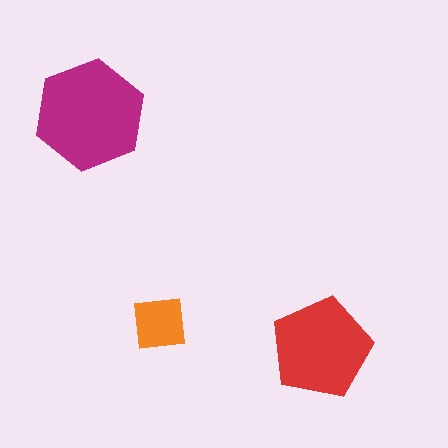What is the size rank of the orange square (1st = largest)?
3rd.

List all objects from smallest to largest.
The orange square, the red pentagon, the magenta hexagon.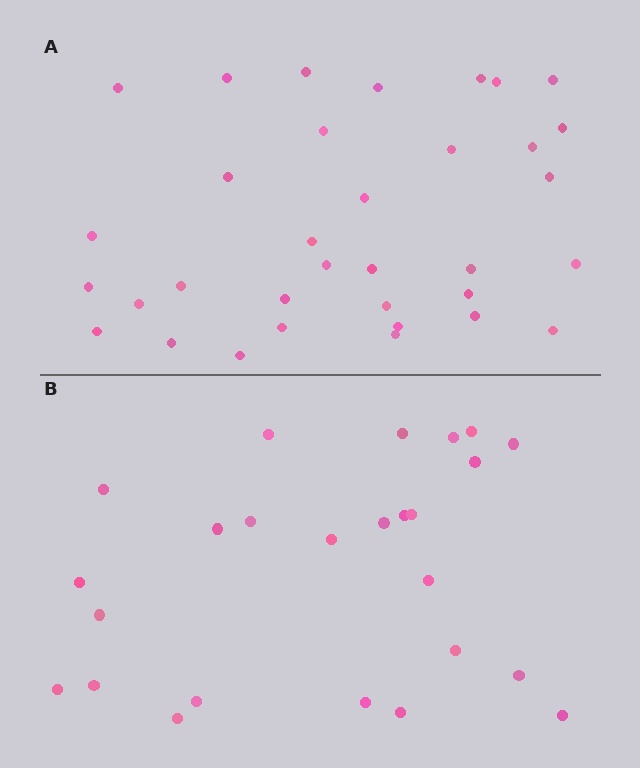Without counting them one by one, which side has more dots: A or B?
Region A (the top region) has more dots.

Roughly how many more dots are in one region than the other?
Region A has roughly 8 or so more dots than region B.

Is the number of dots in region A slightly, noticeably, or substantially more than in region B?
Region A has noticeably more, but not dramatically so. The ratio is roughly 1.4 to 1.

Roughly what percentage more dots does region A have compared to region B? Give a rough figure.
About 35% more.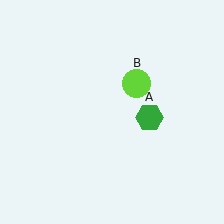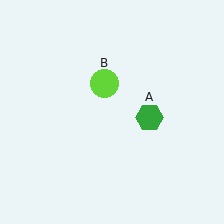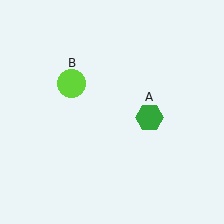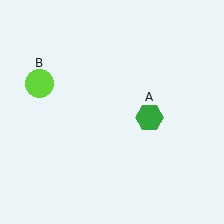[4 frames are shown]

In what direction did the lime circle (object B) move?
The lime circle (object B) moved left.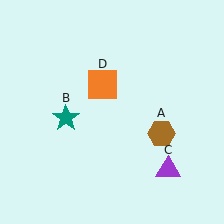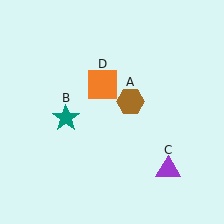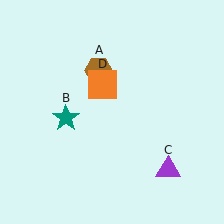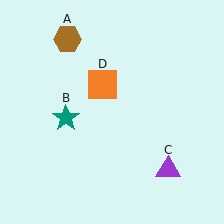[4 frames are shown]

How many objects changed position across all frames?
1 object changed position: brown hexagon (object A).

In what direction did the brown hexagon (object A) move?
The brown hexagon (object A) moved up and to the left.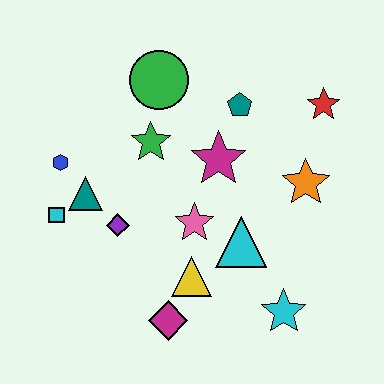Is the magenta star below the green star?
Yes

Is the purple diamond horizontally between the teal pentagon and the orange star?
No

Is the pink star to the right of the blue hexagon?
Yes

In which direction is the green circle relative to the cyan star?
The green circle is above the cyan star.